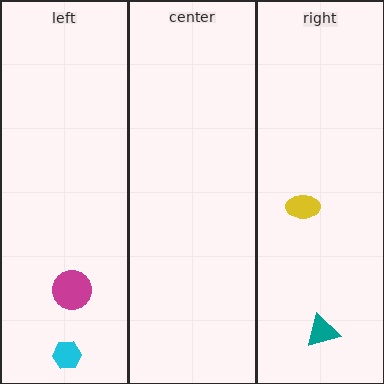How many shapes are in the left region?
2.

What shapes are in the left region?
The magenta circle, the cyan hexagon.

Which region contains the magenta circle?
The left region.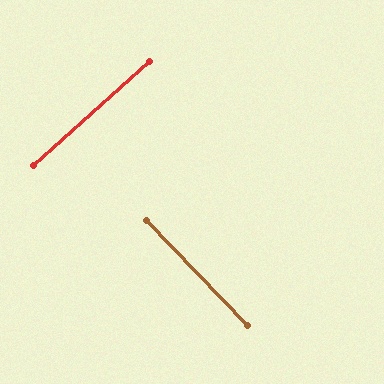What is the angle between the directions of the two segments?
Approximately 88 degrees.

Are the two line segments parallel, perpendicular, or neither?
Perpendicular — they meet at approximately 88°.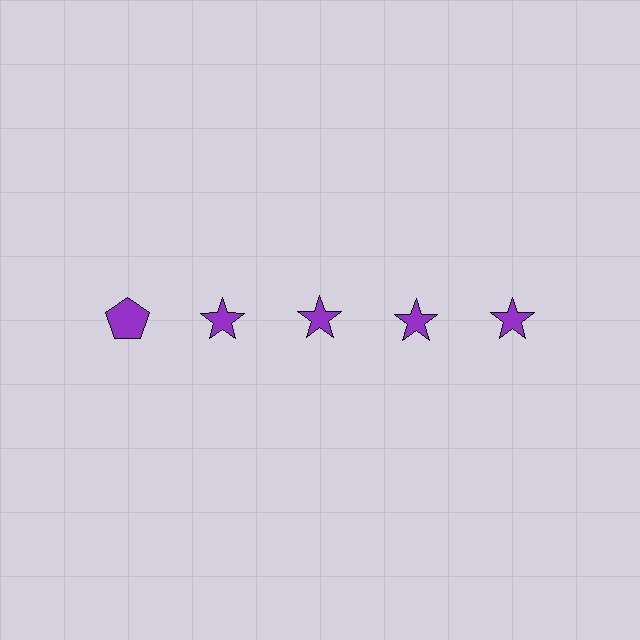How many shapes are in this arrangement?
There are 5 shapes arranged in a grid pattern.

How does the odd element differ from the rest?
It has a different shape: pentagon instead of star.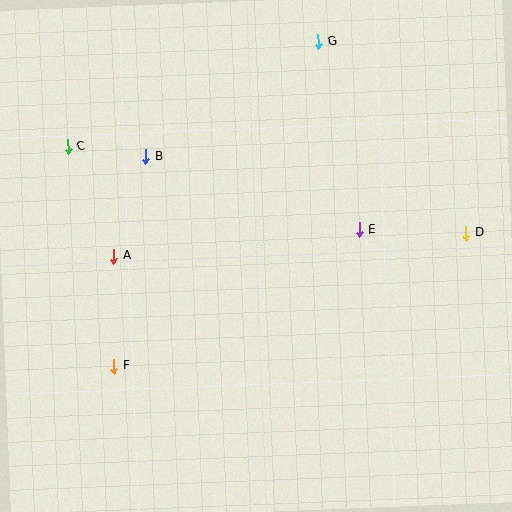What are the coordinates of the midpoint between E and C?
The midpoint between E and C is at (214, 188).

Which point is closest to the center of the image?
Point E at (359, 230) is closest to the center.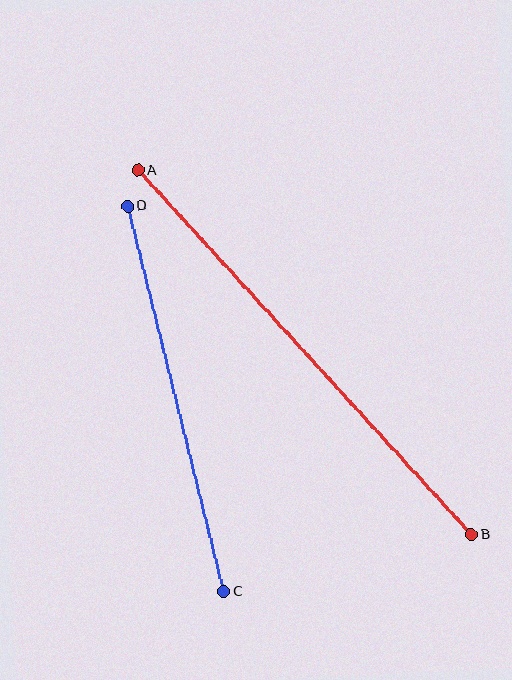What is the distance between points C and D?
The distance is approximately 397 pixels.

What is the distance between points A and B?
The distance is approximately 494 pixels.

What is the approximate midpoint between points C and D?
The midpoint is at approximately (176, 399) pixels.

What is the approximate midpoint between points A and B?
The midpoint is at approximately (305, 352) pixels.